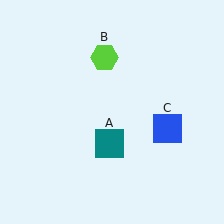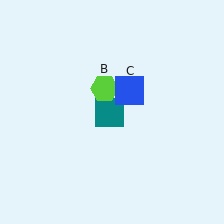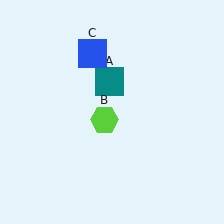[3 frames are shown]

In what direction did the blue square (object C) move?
The blue square (object C) moved up and to the left.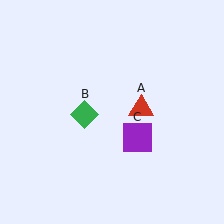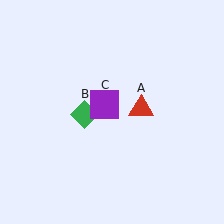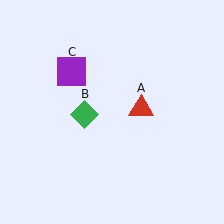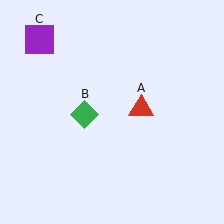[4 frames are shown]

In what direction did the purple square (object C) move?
The purple square (object C) moved up and to the left.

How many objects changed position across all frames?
1 object changed position: purple square (object C).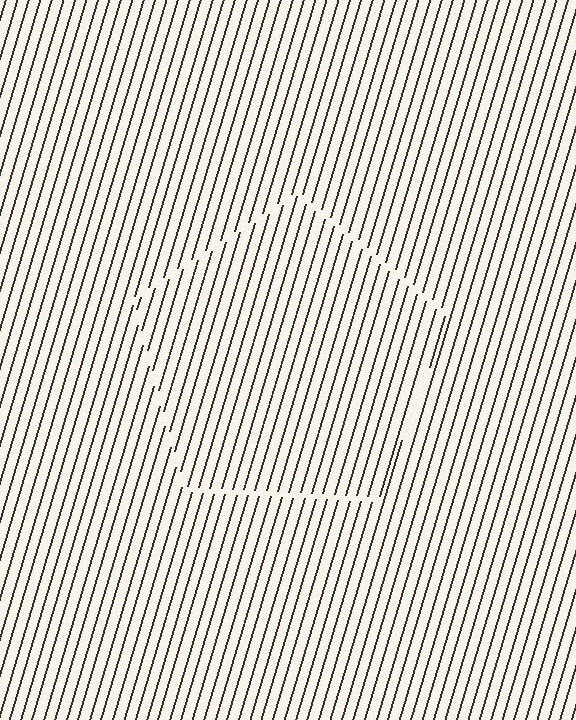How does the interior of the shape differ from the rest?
The interior of the shape contains the same grating, shifted by half a period — the contour is defined by the phase discontinuity where line-ends from the inner and outer gratings abut.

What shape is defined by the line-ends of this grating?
An illusory pentagon. The interior of the shape contains the same grating, shifted by half a period — the contour is defined by the phase discontinuity where line-ends from the inner and outer gratings abut.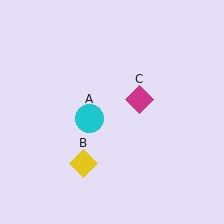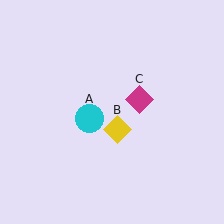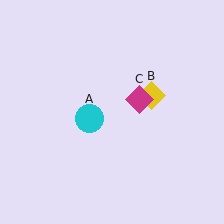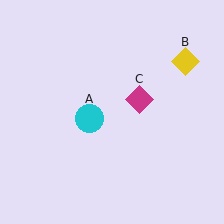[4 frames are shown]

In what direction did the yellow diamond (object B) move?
The yellow diamond (object B) moved up and to the right.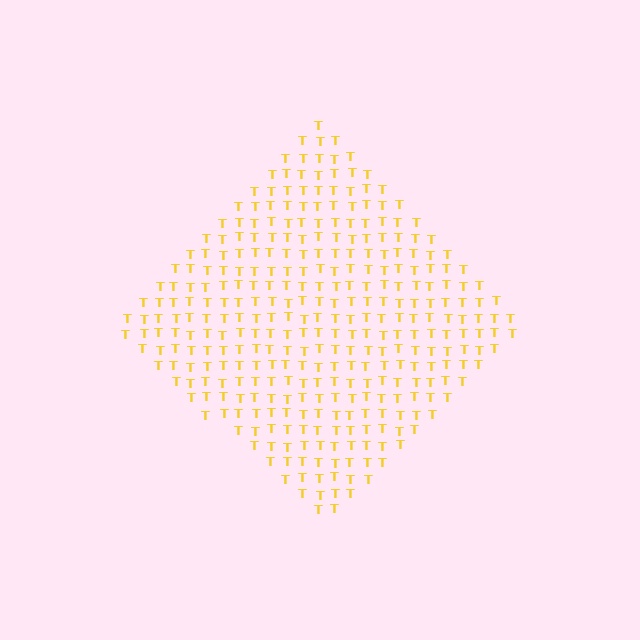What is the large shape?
The large shape is a diamond.